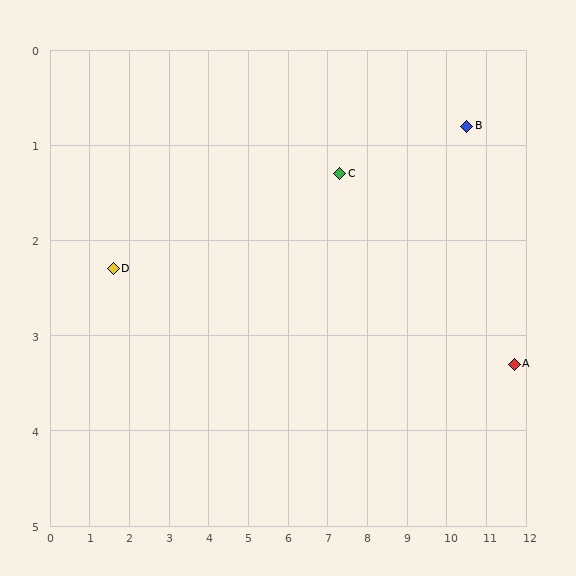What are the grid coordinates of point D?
Point D is at approximately (1.6, 2.3).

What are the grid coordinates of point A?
Point A is at approximately (11.7, 3.3).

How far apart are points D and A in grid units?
Points D and A are about 10.1 grid units apart.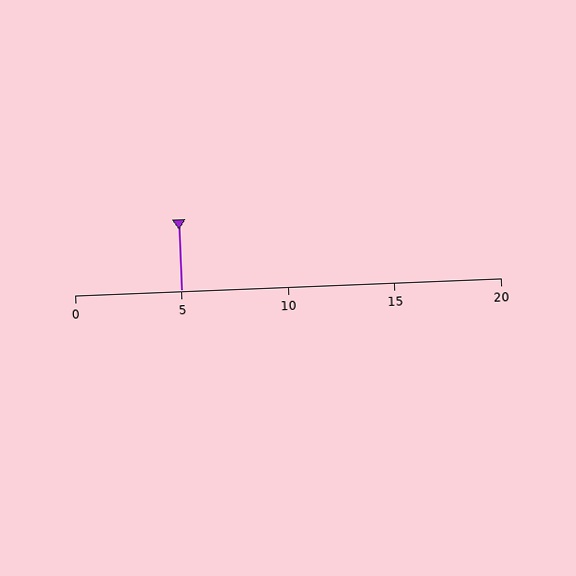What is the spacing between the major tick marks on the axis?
The major ticks are spaced 5 apart.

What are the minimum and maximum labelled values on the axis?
The axis runs from 0 to 20.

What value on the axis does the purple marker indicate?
The marker indicates approximately 5.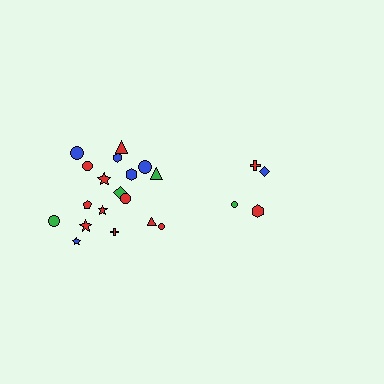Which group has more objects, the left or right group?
The left group.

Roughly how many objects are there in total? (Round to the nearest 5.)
Roughly 20 objects in total.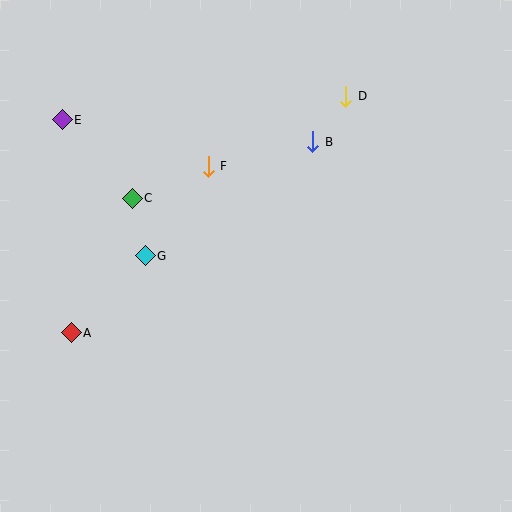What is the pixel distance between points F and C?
The distance between F and C is 83 pixels.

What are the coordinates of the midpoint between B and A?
The midpoint between B and A is at (192, 237).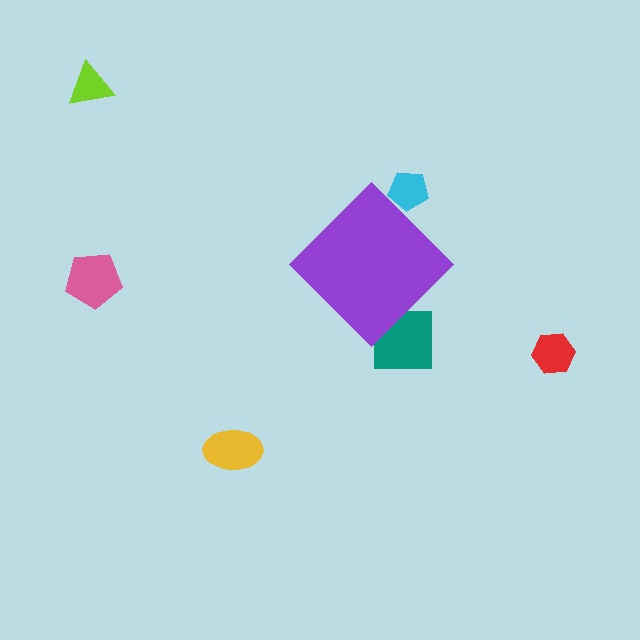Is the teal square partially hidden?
Yes, the teal square is partially hidden behind the purple diamond.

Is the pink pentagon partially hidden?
No, the pink pentagon is fully visible.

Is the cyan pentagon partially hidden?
Yes, the cyan pentagon is partially hidden behind the purple diamond.